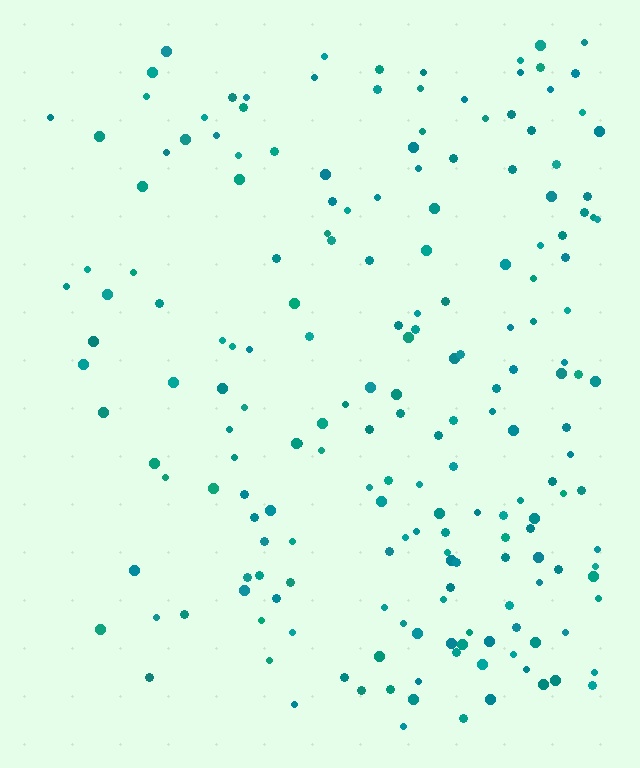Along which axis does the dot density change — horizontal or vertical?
Horizontal.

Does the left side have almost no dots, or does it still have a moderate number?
Still a moderate number, just noticeably fewer than the right.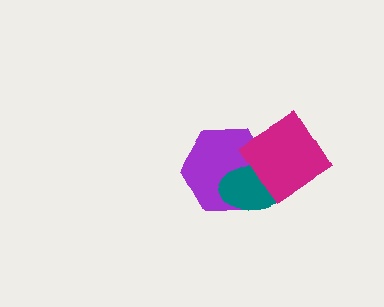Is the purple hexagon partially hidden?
Yes, it is partially covered by another shape.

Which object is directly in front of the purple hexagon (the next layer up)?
The teal ellipse is directly in front of the purple hexagon.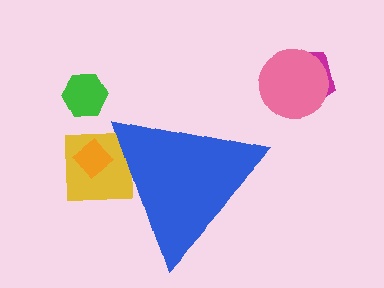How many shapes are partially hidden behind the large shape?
2 shapes are partially hidden.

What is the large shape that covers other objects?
A blue triangle.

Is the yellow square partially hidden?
Yes, the yellow square is partially hidden behind the blue triangle.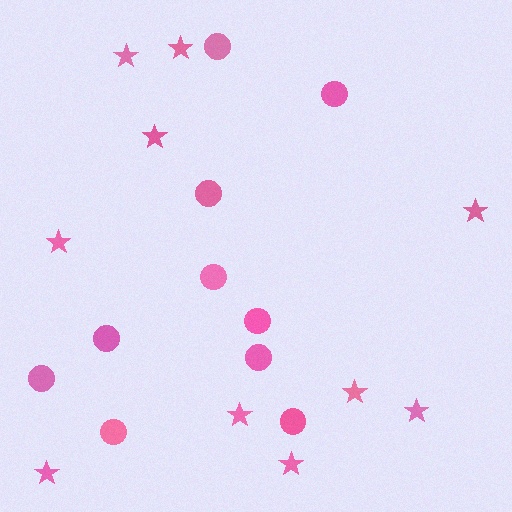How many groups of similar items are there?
There are 2 groups: one group of circles (10) and one group of stars (10).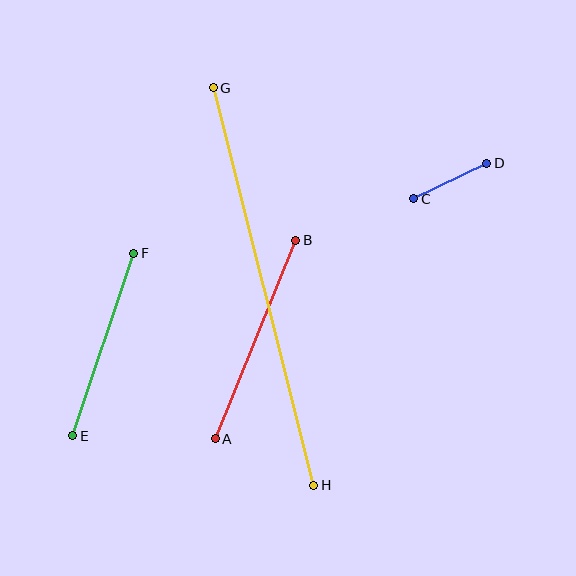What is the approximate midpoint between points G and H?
The midpoint is at approximately (264, 286) pixels.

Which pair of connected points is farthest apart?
Points G and H are farthest apart.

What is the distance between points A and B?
The distance is approximately 214 pixels.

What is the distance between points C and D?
The distance is approximately 81 pixels.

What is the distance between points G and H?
The distance is approximately 410 pixels.